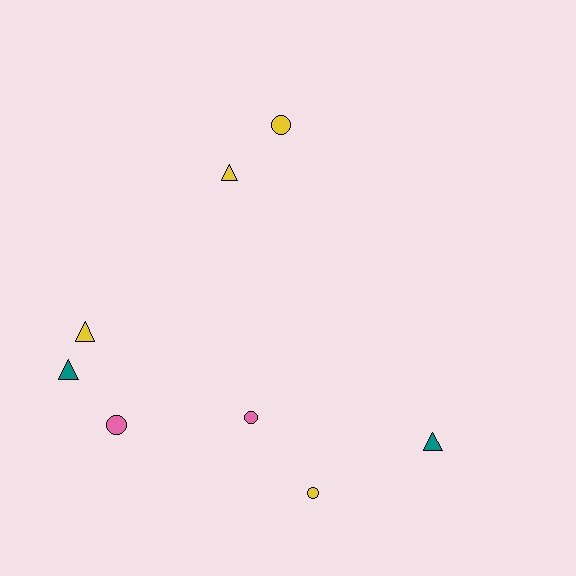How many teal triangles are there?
There are 2 teal triangles.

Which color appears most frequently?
Yellow, with 4 objects.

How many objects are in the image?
There are 8 objects.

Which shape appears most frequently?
Triangle, with 4 objects.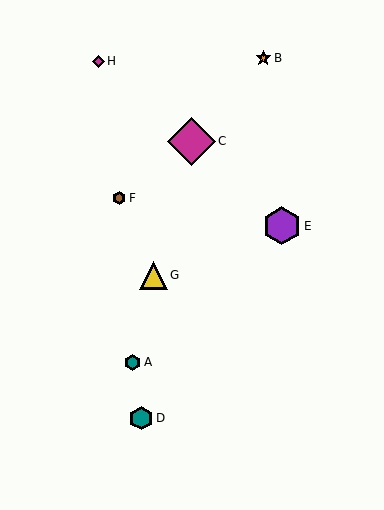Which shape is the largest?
The magenta diamond (labeled C) is the largest.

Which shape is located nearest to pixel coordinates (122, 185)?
The brown hexagon (labeled F) at (119, 198) is nearest to that location.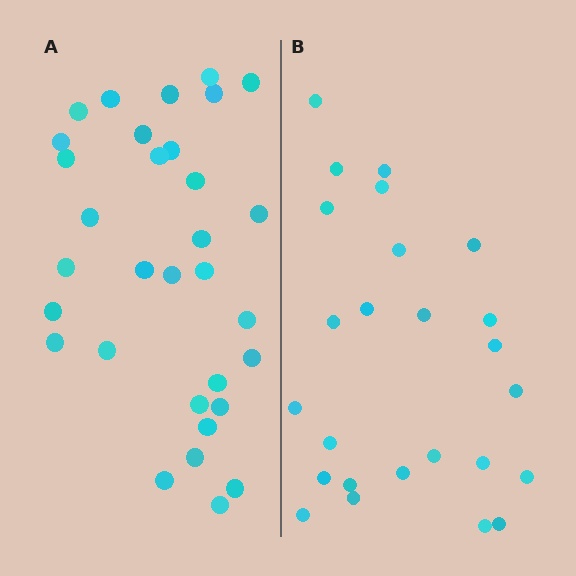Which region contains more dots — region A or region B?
Region A (the left region) has more dots.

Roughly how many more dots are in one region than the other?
Region A has roughly 8 or so more dots than region B.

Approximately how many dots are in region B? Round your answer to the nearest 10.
About 20 dots. (The exact count is 25, which rounds to 20.)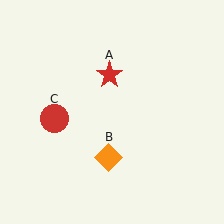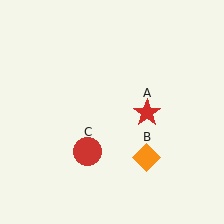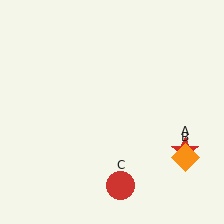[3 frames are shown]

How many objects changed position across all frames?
3 objects changed position: red star (object A), orange diamond (object B), red circle (object C).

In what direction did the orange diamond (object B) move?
The orange diamond (object B) moved right.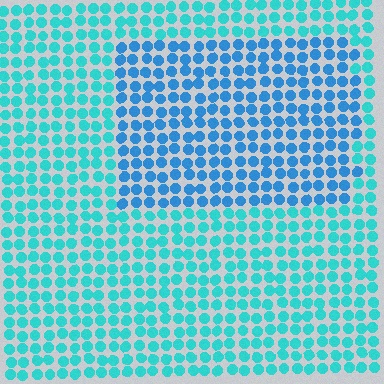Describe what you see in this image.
The image is filled with small cyan elements in a uniform arrangement. A rectangle-shaped region is visible where the elements are tinted to a slightly different hue, forming a subtle color boundary.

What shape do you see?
I see a rectangle.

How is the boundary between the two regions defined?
The boundary is defined purely by a slight shift in hue (about 29 degrees). Spacing, size, and orientation are identical on both sides.